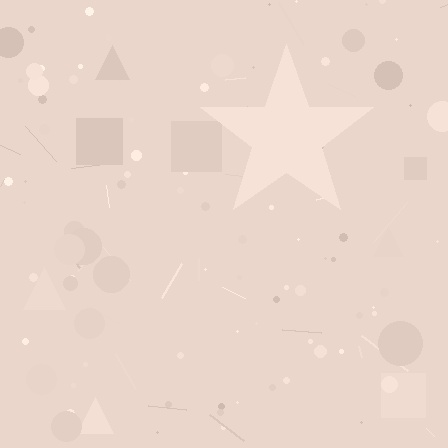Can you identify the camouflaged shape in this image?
The camouflaged shape is a star.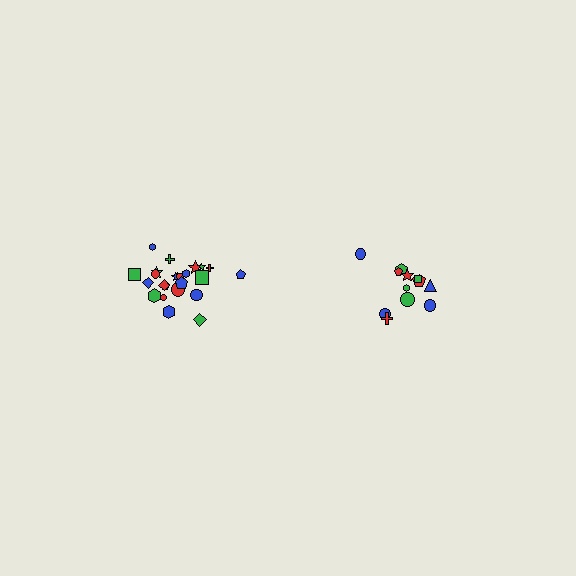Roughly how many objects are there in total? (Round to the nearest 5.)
Roughly 35 objects in total.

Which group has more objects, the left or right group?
The left group.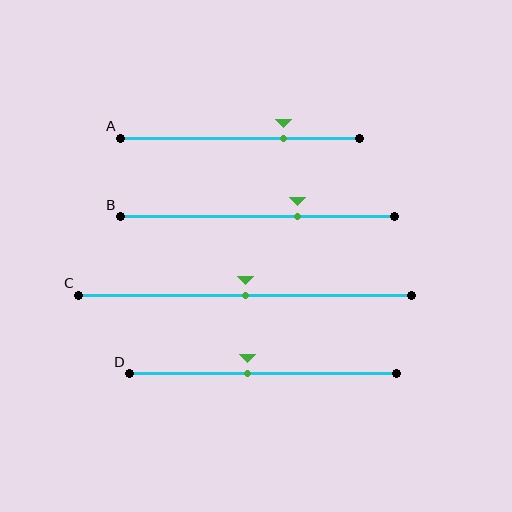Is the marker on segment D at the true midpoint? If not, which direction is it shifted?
No, the marker on segment D is shifted to the left by about 6% of the segment length.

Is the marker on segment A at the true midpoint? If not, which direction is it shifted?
No, the marker on segment A is shifted to the right by about 18% of the segment length.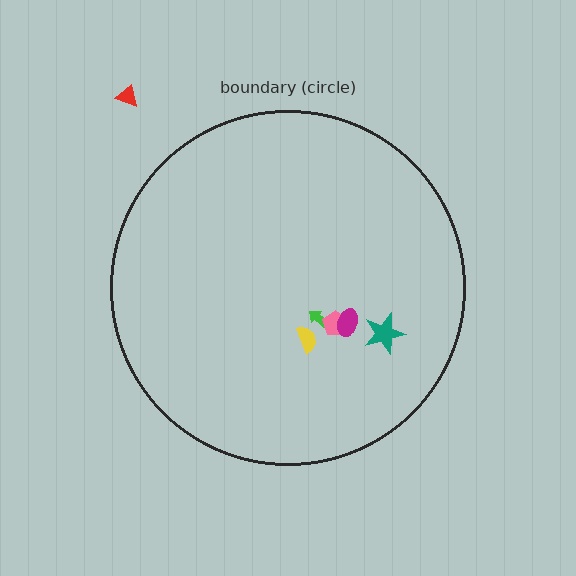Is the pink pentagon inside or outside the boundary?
Inside.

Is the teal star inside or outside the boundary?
Inside.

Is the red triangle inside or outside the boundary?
Outside.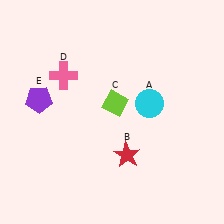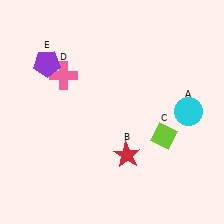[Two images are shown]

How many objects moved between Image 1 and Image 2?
3 objects moved between the two images.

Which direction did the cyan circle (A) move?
The cyan circle (A) moved right.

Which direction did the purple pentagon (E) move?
The purple pentagon (E) moved up.